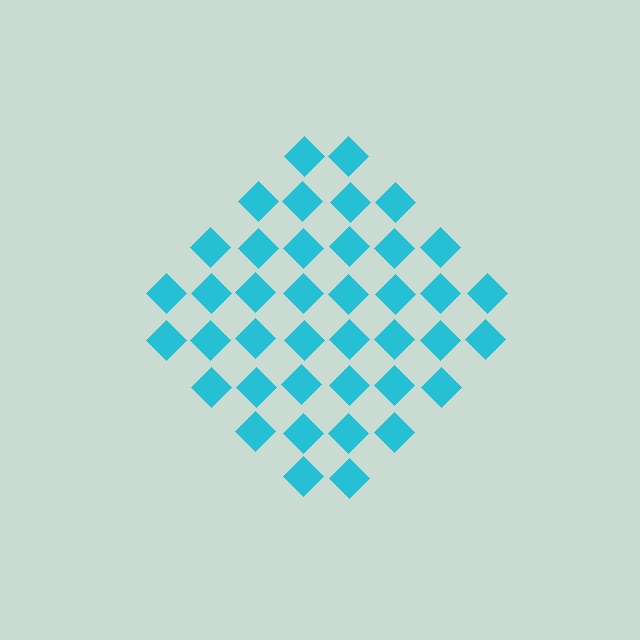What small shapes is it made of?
It is made of small diamonds.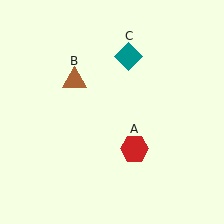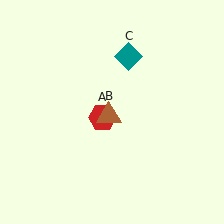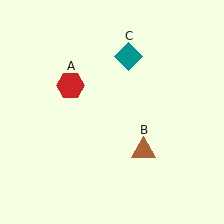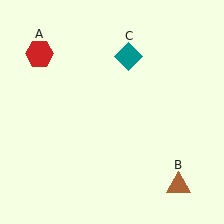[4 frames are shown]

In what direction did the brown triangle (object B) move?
The brown triangle (object B) moved down and to the right.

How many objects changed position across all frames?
2 objects changed position: red hexagon (object A), brown triangle (object B).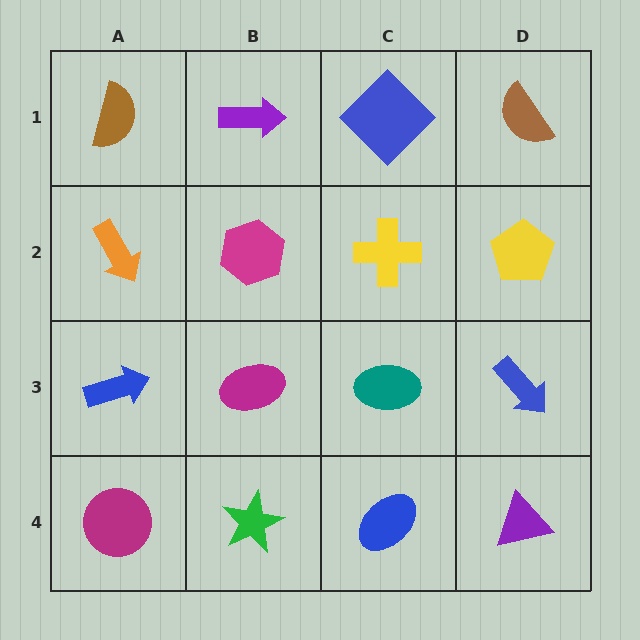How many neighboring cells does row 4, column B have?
3.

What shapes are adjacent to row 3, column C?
A yellow cross (row 2, column C), a blue ellipse (row 4, column C), a magenta ellipse (row 3, column B), a blue arrow (row 3, column D).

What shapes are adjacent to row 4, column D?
A blue arrow (row 3, column D), a blue ellipse (row 4, column C).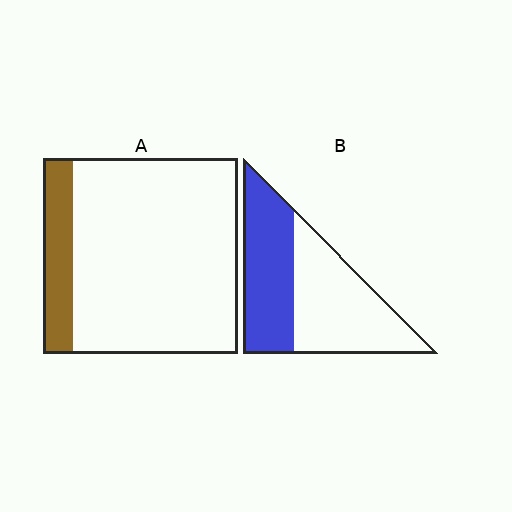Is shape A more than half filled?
No.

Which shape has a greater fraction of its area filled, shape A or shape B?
Shape B.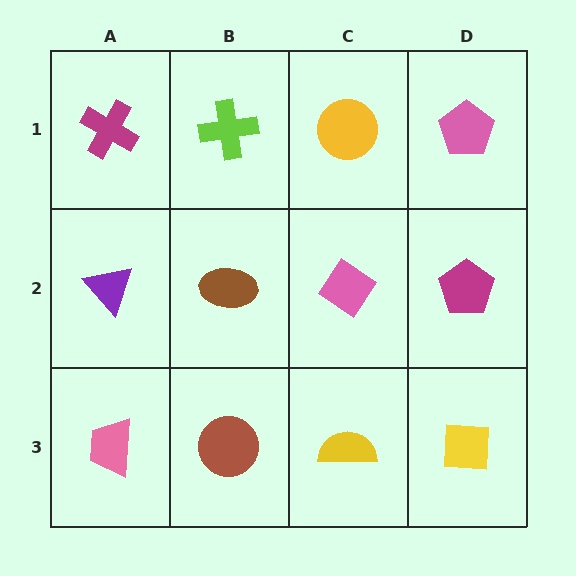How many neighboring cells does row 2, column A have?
3.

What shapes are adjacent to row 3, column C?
A pink diamond (row 2, column C), a brown circle (row 3, column B), a yellow square (row 3, column D).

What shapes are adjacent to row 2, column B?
A lime cross (row 1, column B), a brown circle (row 3, column B), a purple triangle (row 2, column A), a pink diamond (row 2, column C).